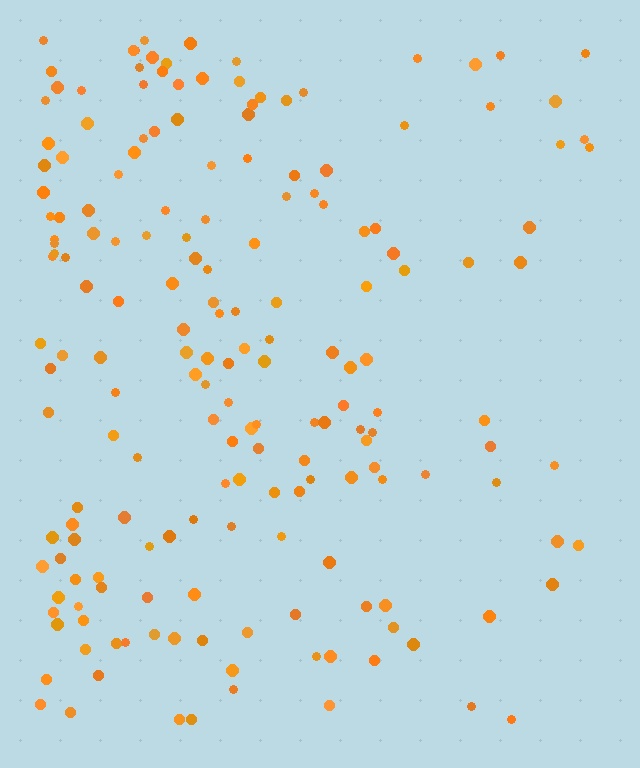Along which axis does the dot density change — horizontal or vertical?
Horizontal.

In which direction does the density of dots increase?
From right to left, with the left side densest.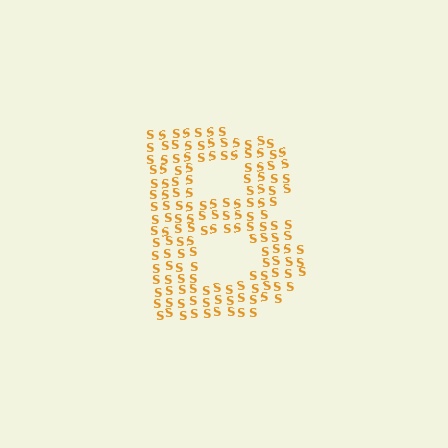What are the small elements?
The small elements are letter S's.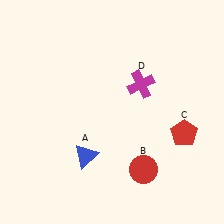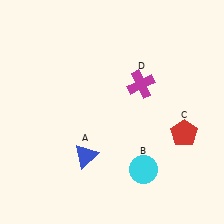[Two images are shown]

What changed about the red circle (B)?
In Image 1, B is red. In Image 2, it changed to cyan.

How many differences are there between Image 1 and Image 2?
There is 1 difference between the two images.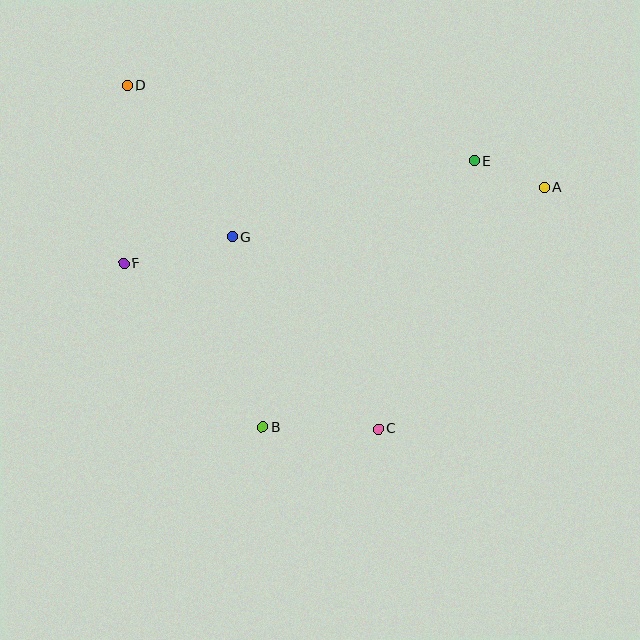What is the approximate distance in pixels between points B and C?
The distance between B and C is approximately 116 pixels.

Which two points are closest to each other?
Points A and E are closest to each other.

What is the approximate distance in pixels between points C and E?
The distance between C and E is approximately 285 pixels.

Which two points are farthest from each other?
Points A and D are farthest from each other.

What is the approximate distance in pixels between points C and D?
The distance between C and D is approximately 425 pixels.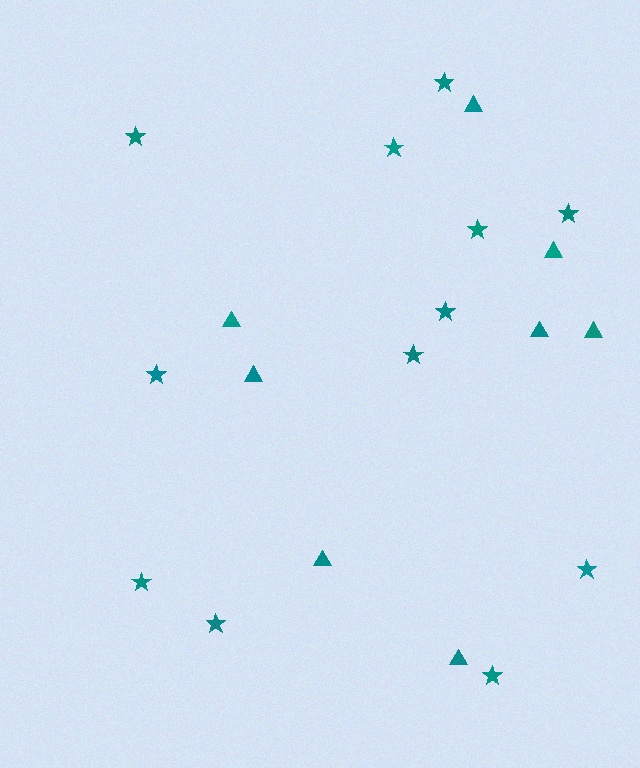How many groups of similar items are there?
There are 2 groups: one group of triangles (8) and one group of stars (12).